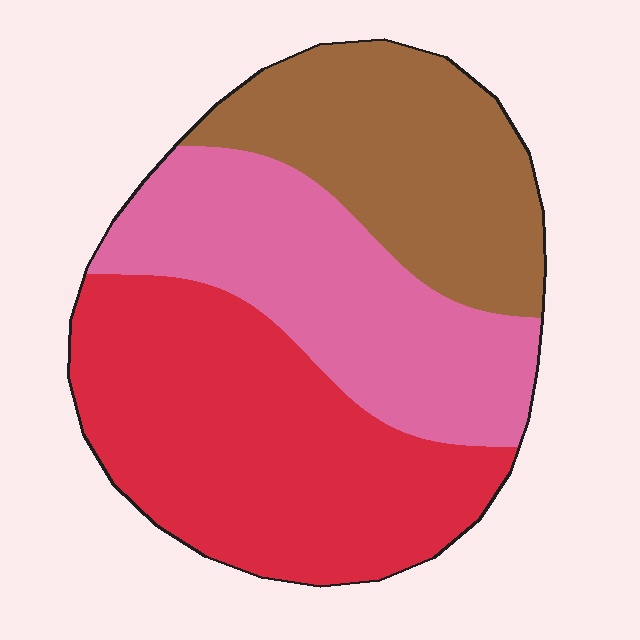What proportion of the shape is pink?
Pink takes up about one third (1/3) of the shape.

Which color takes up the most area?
Red, at roughly 40%.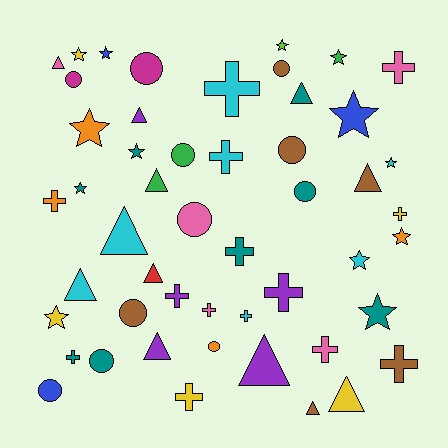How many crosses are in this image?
There are 14 crosses.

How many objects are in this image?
There are 50 objects.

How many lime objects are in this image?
There is 1 lime object.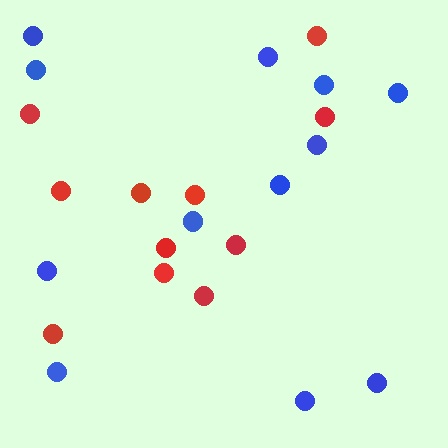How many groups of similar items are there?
There are 2 groups: one group of red circles (11) and one group of blue circles (12).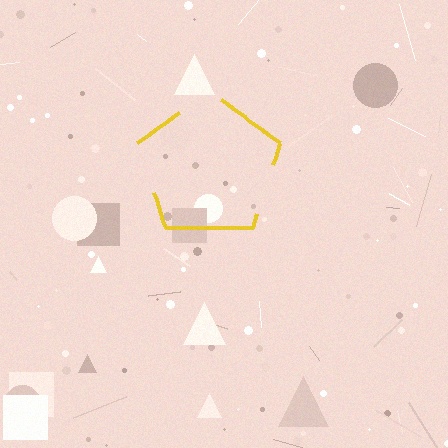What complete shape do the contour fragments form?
The contour fragments form a pentagon.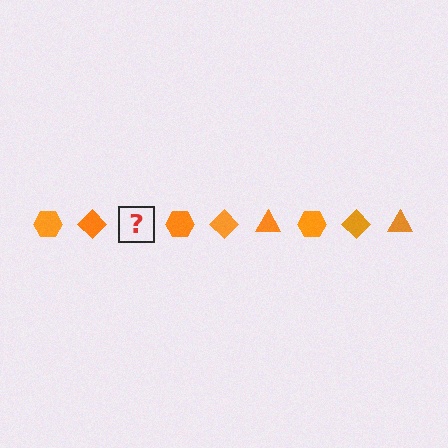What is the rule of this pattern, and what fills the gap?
The rule is that the pattern cycles through hexagon, diamond, triangle shapes in orange. The gap should be filled with an orange triangle.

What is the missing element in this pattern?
The missing element is an orange triangle.